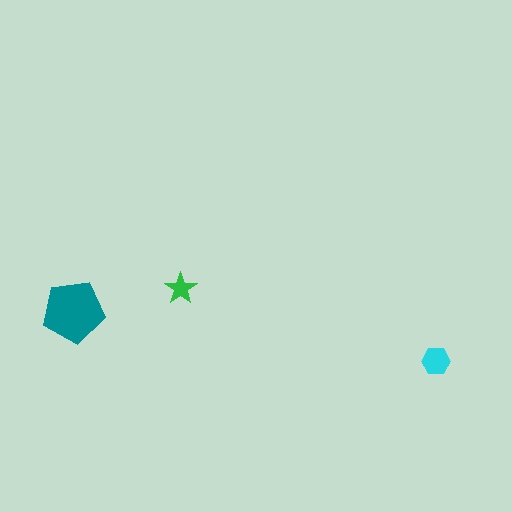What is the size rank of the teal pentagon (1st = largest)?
1st.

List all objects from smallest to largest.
The green star, the cyan hexagon, the teal pentagon.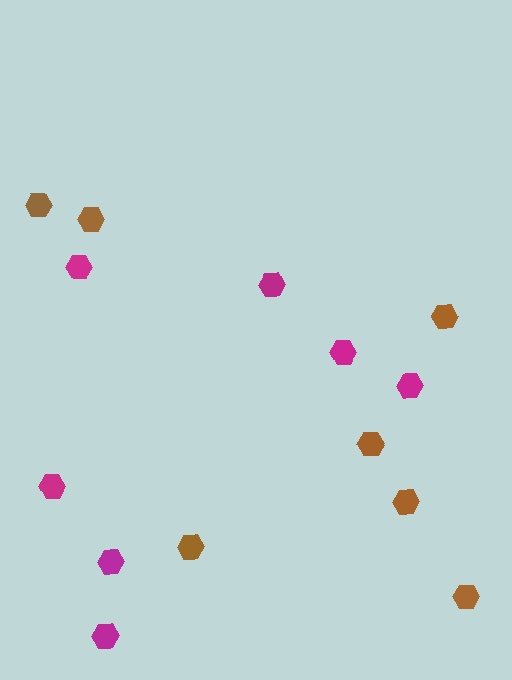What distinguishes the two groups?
There are 2 groups: one group of brown hexagons (7) and one group of magenta hexagons (7).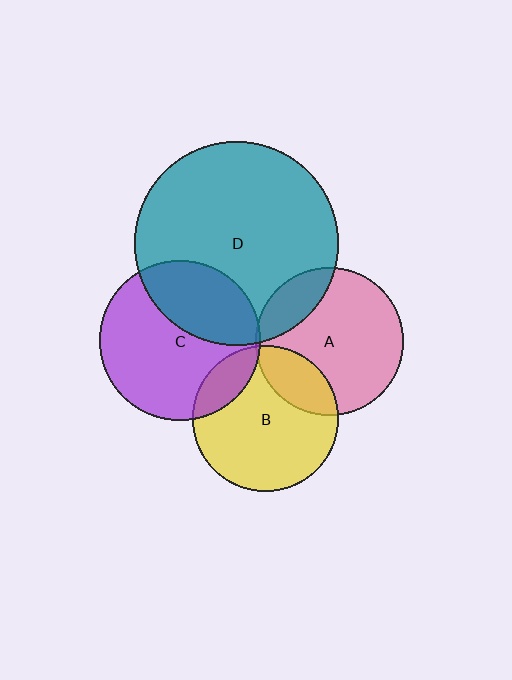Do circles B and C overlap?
Yes.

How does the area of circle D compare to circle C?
Approximately 1.6 times.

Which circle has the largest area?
Circle D (teal).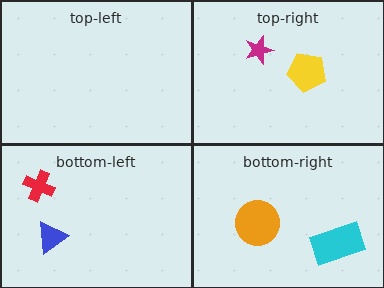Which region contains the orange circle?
The bottom-right region.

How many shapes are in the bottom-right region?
2.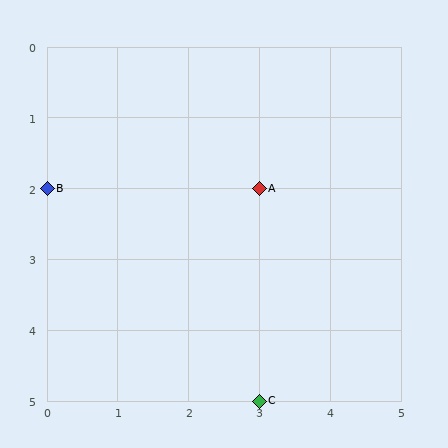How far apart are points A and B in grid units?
Points A and B are 3 columns apart.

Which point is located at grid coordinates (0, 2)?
Point B is at (0, 2).